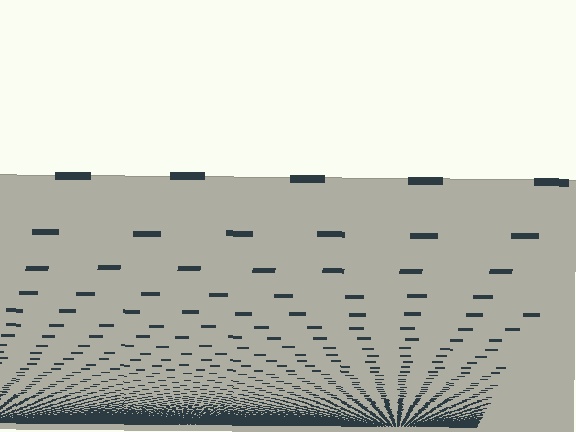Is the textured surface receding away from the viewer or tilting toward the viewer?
The surface appears to tilt toward the viewer. Texture elements get larger and sparser toward the top.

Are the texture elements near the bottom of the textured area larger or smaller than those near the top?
Smaller. The gradient is inverted — elements near the bottom are smaller and denser.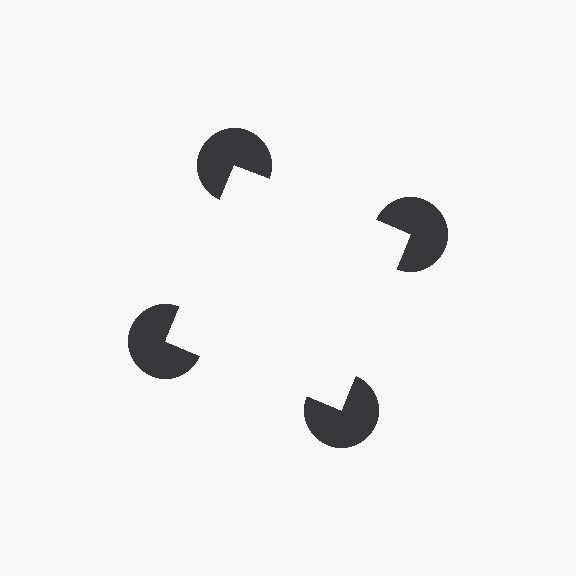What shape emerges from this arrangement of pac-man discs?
An illusory square — its edges are inferred from the aligned wedge cuts in the pac-man discs, not physically drawn.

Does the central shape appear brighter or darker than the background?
It typically appears slightly brighter than the background, even though no actual brightness change is drawn.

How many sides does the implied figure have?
4 sides.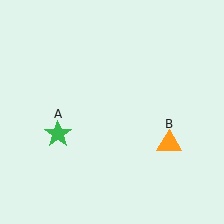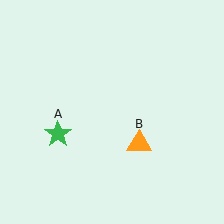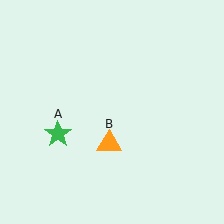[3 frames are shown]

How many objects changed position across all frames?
1 object changed position: orange triangle (object B).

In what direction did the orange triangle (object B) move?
The orange triangle (object B) moved left.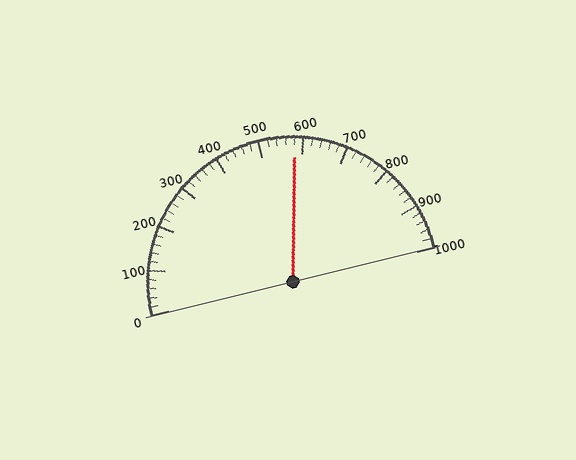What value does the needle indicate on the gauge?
The needle indicates approximately 580.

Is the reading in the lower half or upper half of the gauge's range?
The reading is in the upper half of the range (0 to 1000).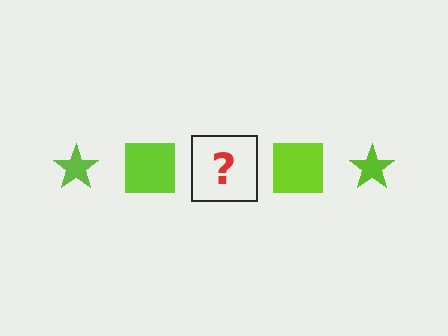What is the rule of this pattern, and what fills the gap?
The rule is that the pattern cycles through star, square shapes in lime. The gap should be filled with a lime star.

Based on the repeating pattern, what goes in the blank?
The blank should be a lime star.